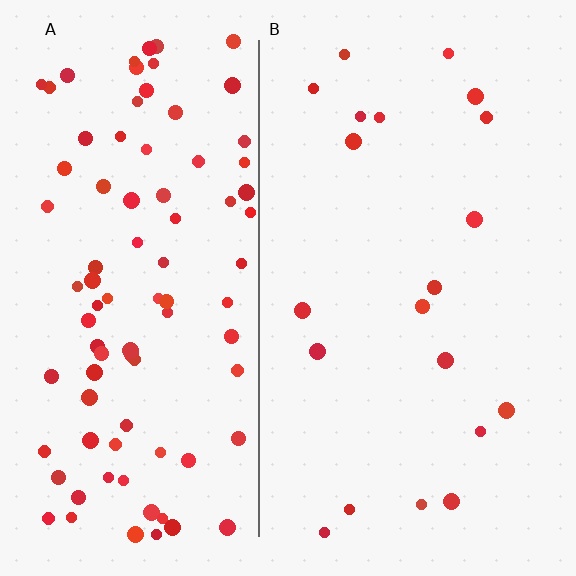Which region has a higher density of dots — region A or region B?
A (the left).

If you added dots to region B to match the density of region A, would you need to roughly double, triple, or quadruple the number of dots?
Approximately quadruple.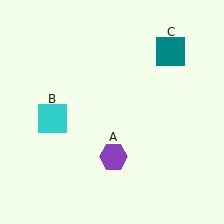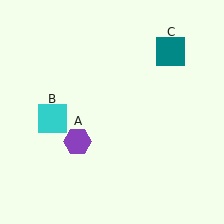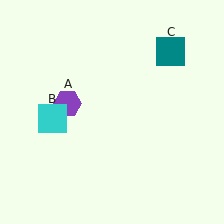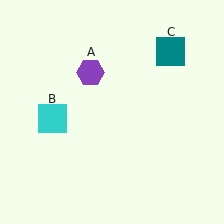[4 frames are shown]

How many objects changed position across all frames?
1 object changed position: purple hexagon (object A).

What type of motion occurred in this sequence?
The purple hexagon (object A) rotated clockwise around the center of the scene.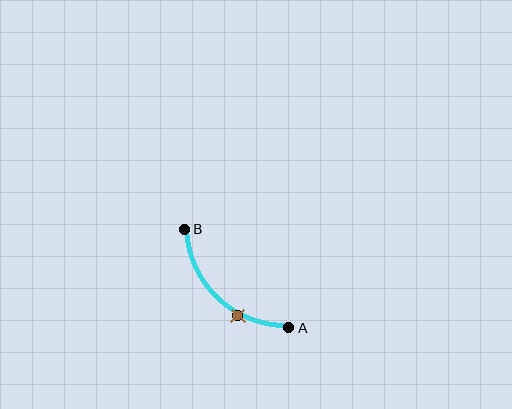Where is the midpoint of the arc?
The arc midpoint is the point on the curve farthest from the straight line joining A and B. It sits below and to the left of that line.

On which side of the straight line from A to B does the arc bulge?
The arc bulges below and to the left of the straight line connecting A and B.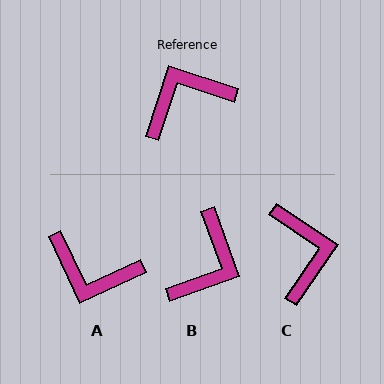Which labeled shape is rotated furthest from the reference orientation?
B, about 142 degrees away.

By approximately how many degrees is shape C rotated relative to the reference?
Approximately 106 degrees clockwise.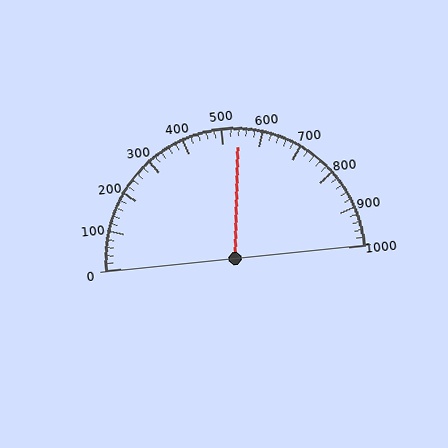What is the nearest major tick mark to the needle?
The nearest major tick mark is 500.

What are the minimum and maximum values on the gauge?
The gauge ranges from 0 to 1000.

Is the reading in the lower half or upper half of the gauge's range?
The reading is in the upper half of the range (0 to 1000).